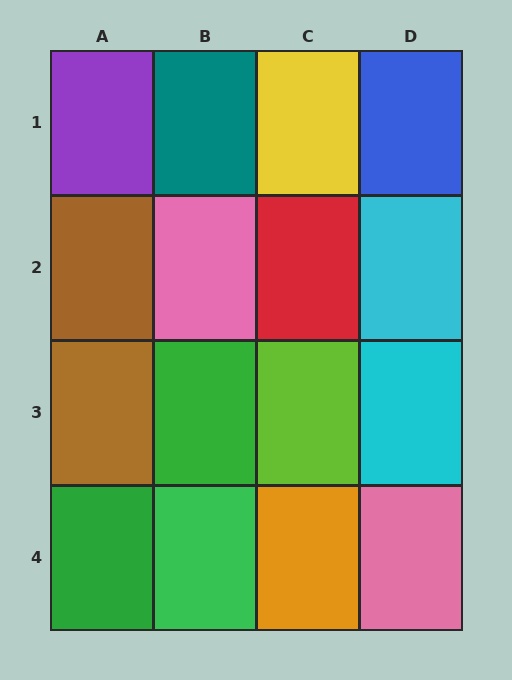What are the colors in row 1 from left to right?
Purple, teal, yellow, blue.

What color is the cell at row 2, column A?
Brown.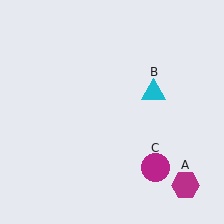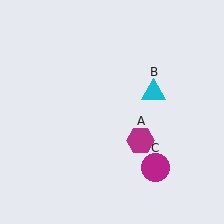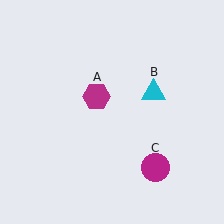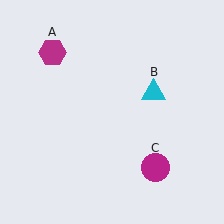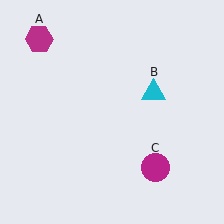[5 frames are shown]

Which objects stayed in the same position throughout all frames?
Cyan triangle (object B) and magenta circle (object C) remained stationary.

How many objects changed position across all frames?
1 object changed position: magenta hexagon (object A).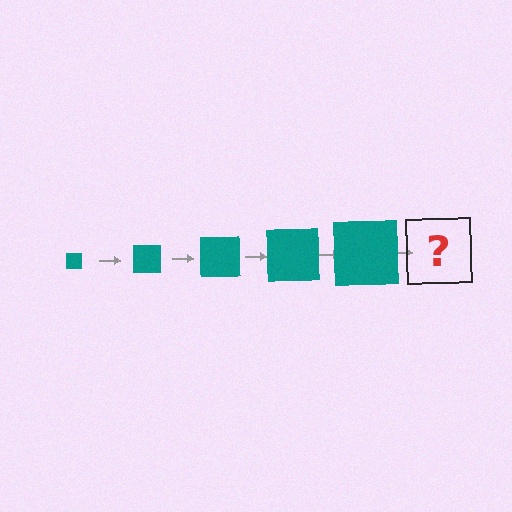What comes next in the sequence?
The next element should be a teal square, larger than the previous one.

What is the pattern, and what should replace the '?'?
The pattern is that the square gets progressively larger each step. The '?' should be a teal square, larger than the previous one.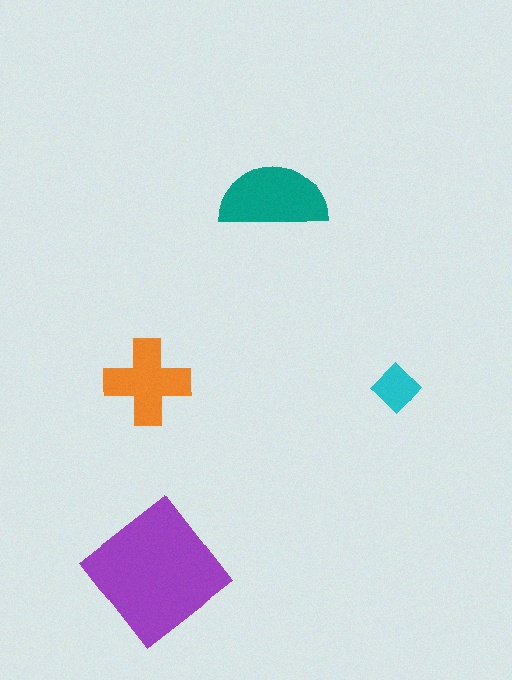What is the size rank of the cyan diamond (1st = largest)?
4th.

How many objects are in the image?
There are 4 objects in the image.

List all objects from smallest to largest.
The cyan diamond, the orange cross, the teal semicircle, the purple diamond.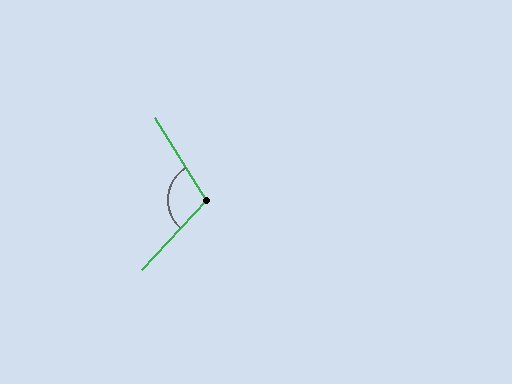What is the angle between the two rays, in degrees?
Approximately 105 degrees.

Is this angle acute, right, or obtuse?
It is obtuse.